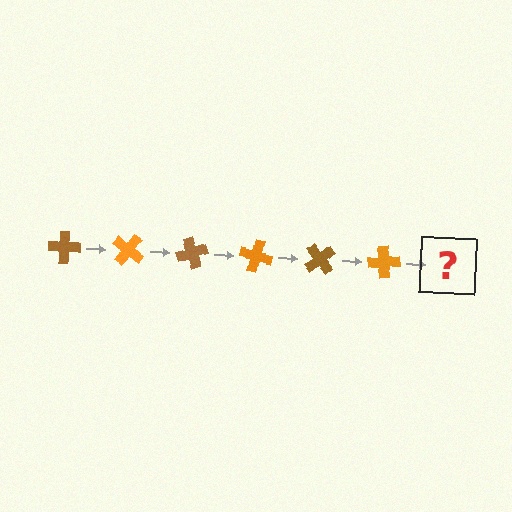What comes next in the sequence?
The next element should be a brown cross, rotated 210 degrees from the start.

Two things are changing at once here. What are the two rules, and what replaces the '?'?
The two rules are that it rotates 35 degrees each step and the color cycles through brown and orange. The '?' should be a brown cross, rotated 210 degrees from the start.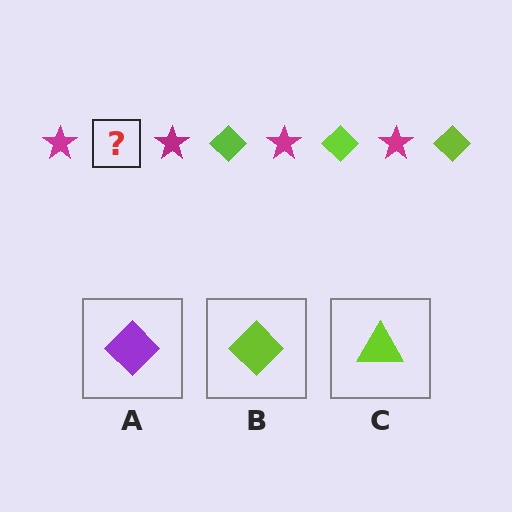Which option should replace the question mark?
Option B.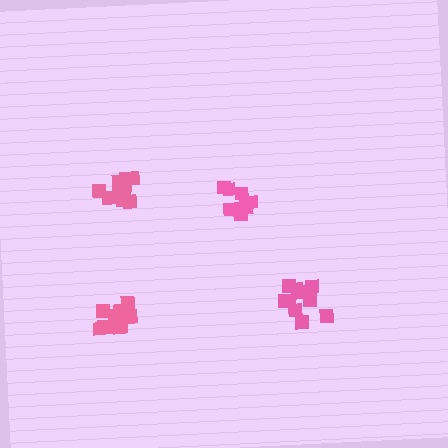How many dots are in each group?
Group 1: 11 dots, Group 2: 10 dots, Group 3: 13 dots, Group 4: 8 dots (42 total).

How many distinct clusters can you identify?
There are 4 distinct clusters.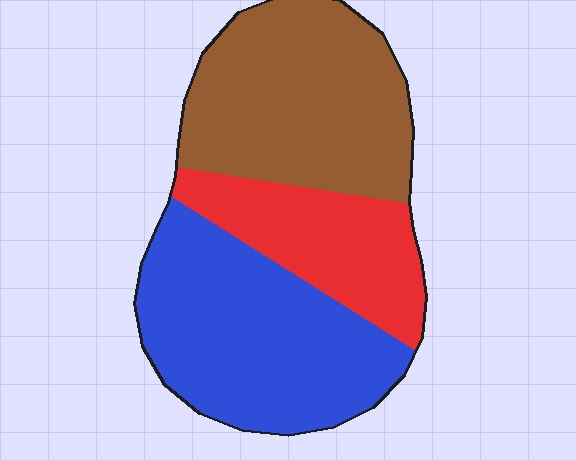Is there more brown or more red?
Brown.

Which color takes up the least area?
Red, at roughly 20%.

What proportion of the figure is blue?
Blue covers roughly 40% of the figure.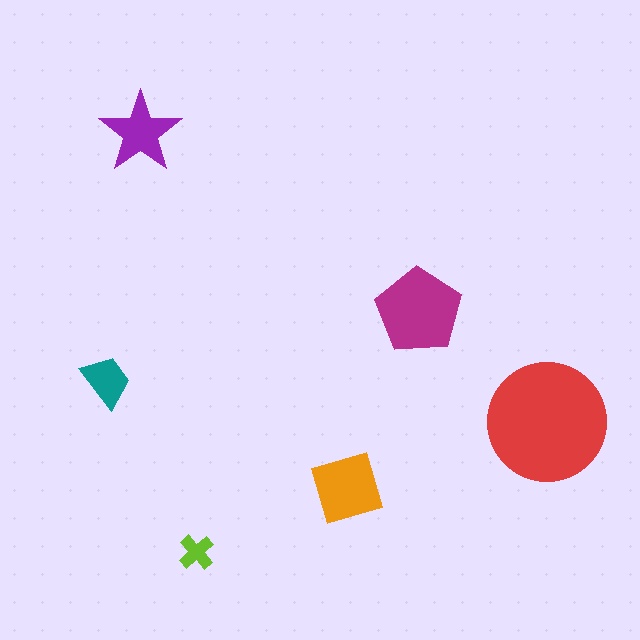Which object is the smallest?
The lime cross.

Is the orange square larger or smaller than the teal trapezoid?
Larger.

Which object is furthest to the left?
The teal trapezoid is leftmost.